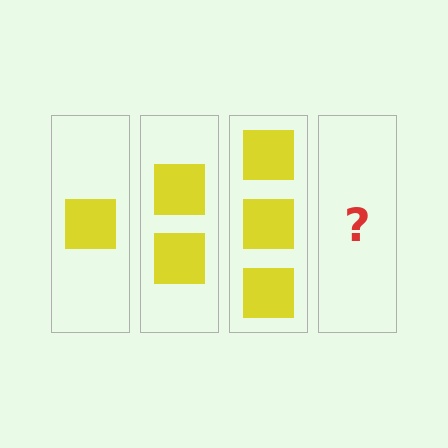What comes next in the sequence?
The next element should be 4 squares.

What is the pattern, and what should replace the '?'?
The pattern is that each step adds one more square. The '?' should be 4 squares.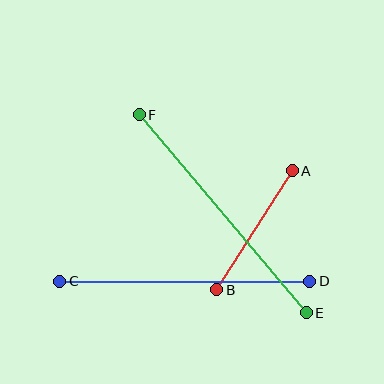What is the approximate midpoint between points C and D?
The midpoint is at approximately (185, 281) pixels.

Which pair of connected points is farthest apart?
Points E and F are farthest apart.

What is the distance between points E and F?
The distance is approximately 259 pixels.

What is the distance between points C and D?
The distance is approximately 250 pixels.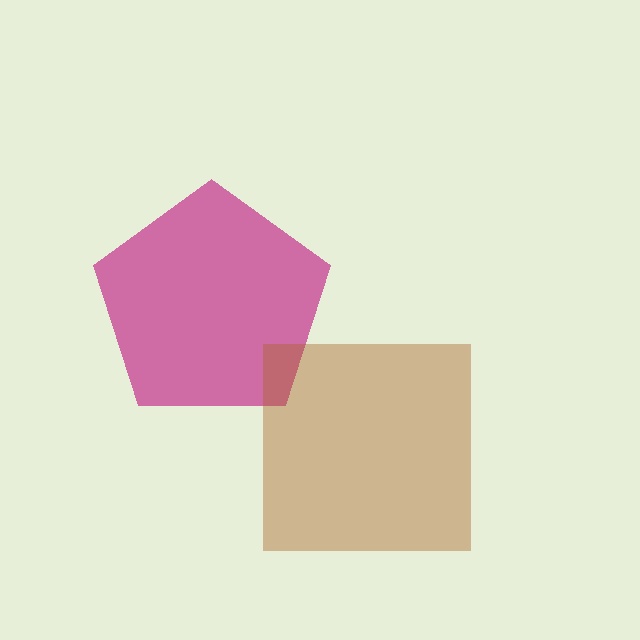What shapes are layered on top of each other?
The layered shapes are: a magenta pentagon, a brown square.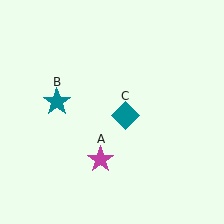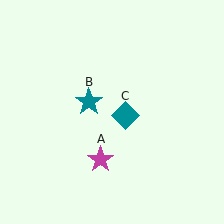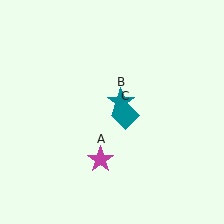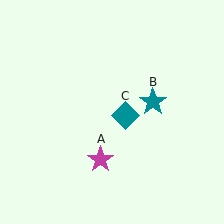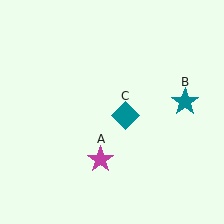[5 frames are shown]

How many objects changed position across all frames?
1 object changed position: teal star (object B).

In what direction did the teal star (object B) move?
The teal star (object B) moved right.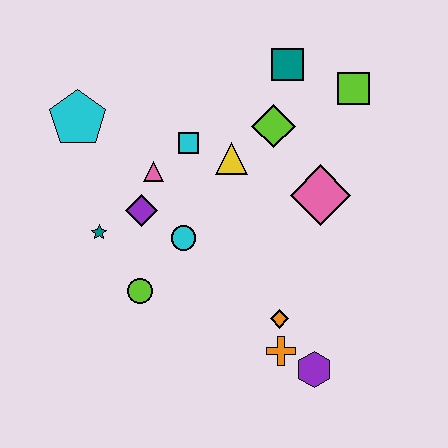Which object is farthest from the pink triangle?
The purple hexagon is farthest from the pink triangle.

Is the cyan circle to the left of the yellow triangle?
Yes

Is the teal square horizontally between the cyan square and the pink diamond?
Yes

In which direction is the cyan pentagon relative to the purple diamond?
The cyan pentagon is above the purple diamond.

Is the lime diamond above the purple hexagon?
Yes